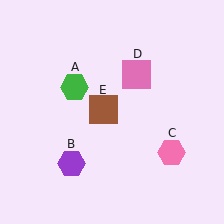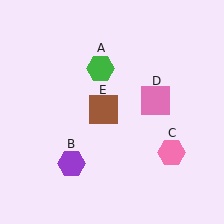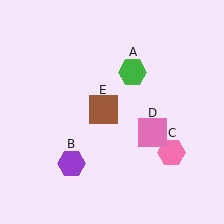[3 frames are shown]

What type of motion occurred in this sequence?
The green hexagon (object A), pink square (object D) rotated clockwise around the center of the scene.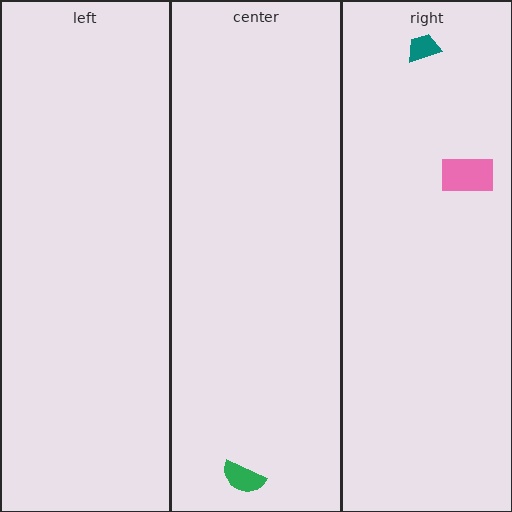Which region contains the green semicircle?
The center region.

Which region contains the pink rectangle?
The right region.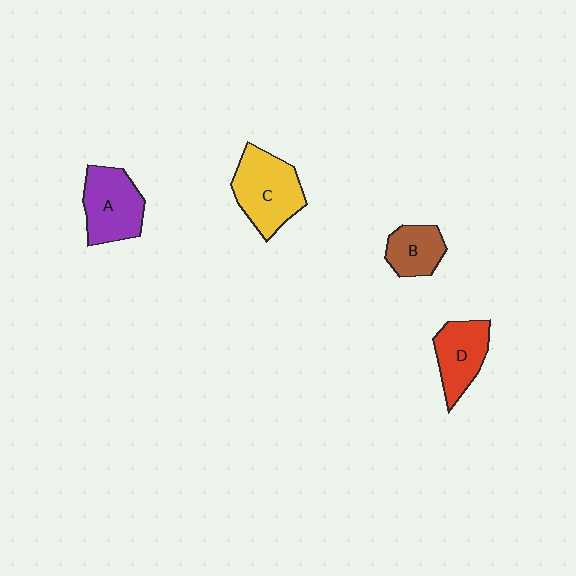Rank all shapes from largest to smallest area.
From largest to smallest: C (yellow), A (purple), D (red), B (brown).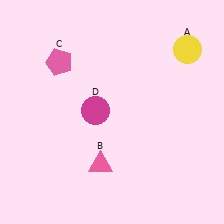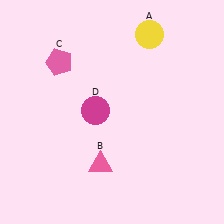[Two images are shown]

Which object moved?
The yellow circle (A) moved left.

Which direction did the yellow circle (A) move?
The yellow circle (A) moved left.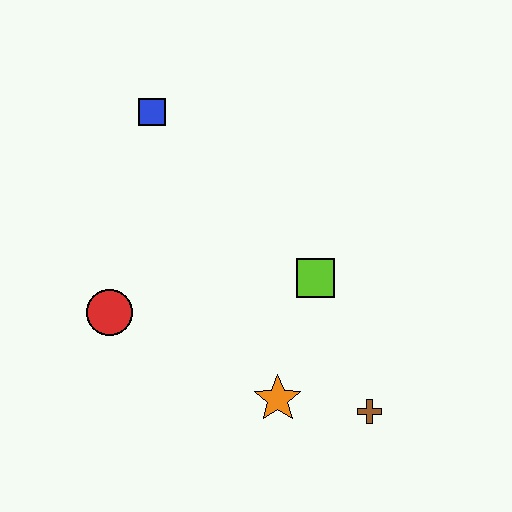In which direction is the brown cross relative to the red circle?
The brown cross is to the right of the red circle.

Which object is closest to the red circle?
The orange star is closest to the red circle.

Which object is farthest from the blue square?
The brown cross is farthest from the blue square.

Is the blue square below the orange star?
No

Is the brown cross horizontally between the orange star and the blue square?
No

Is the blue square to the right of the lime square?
No